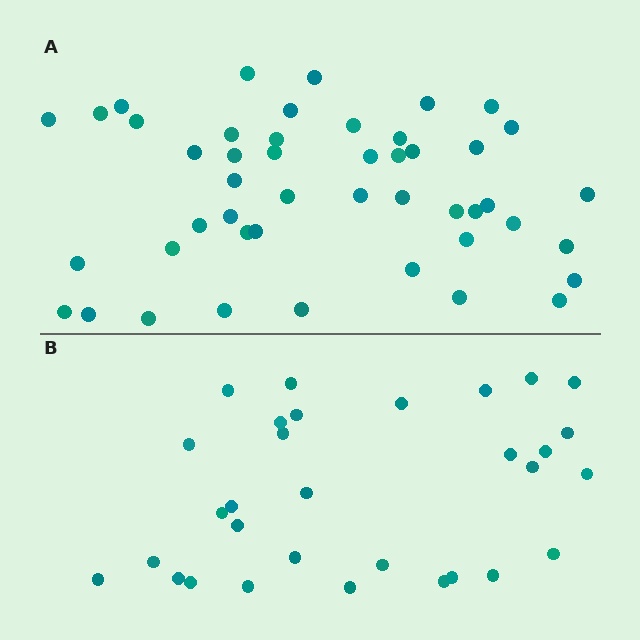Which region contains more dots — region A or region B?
Region A (the top region) has more dots.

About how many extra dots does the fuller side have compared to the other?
Region A has approximately 15 more dots than region B.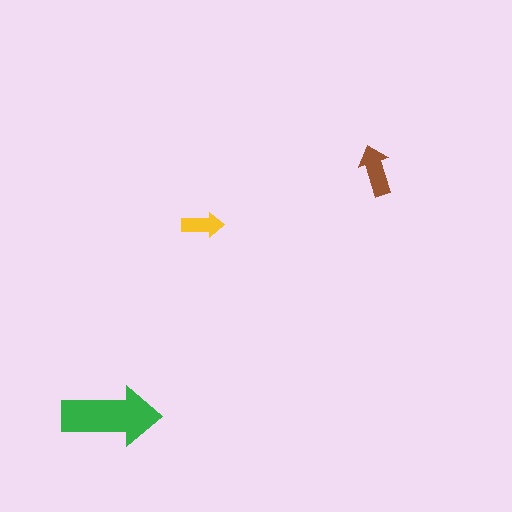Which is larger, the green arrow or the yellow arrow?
The green one.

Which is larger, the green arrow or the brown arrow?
The green one.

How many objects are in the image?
There are 3 objects in the image.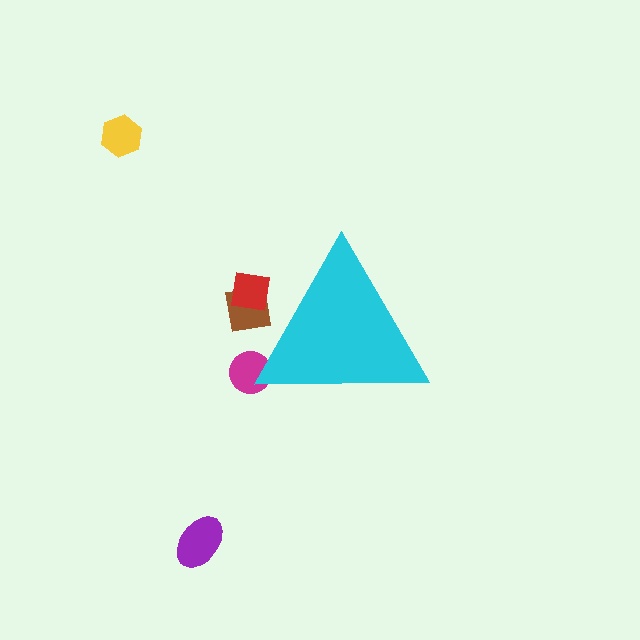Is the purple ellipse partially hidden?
No, the purple ellipse is fully visible.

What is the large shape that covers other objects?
A cyan triangle.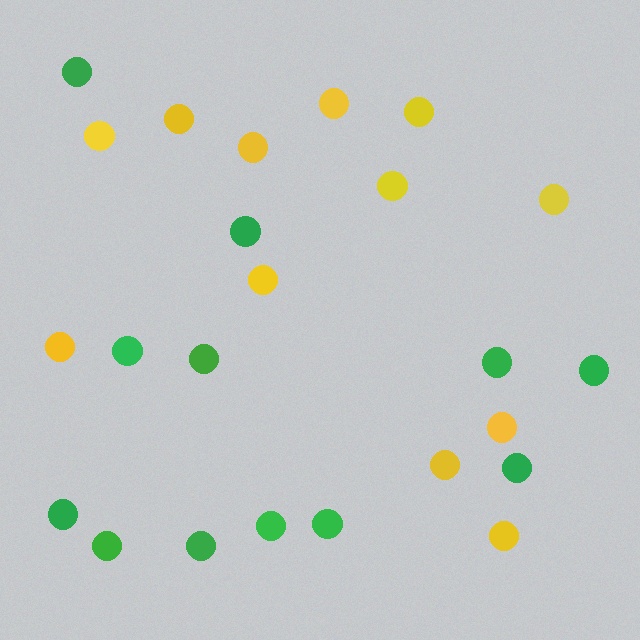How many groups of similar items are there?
There are 2 groups: one group of green circles (12) and one group of yellow circles (12).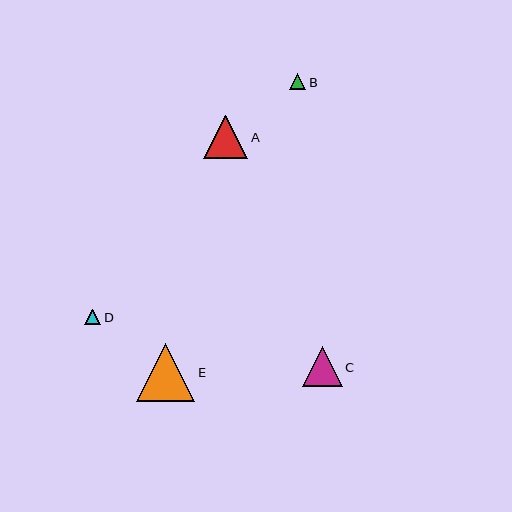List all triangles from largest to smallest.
From largest to smallest: E, A, C, D, B.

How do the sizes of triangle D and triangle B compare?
Triangle D and triangle B are approximately the same size.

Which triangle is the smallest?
Triangle B is the smallest with a size of approximately 16 pixels.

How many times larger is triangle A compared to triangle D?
Triangle A is approximately 2.8 times the size of triangle D.